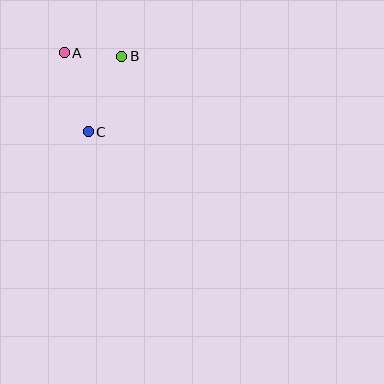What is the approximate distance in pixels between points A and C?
The distance between A and C is approximately 83 pixels.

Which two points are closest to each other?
Points A and B are closest to each other.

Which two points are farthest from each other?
Points B and C are farthest from each other.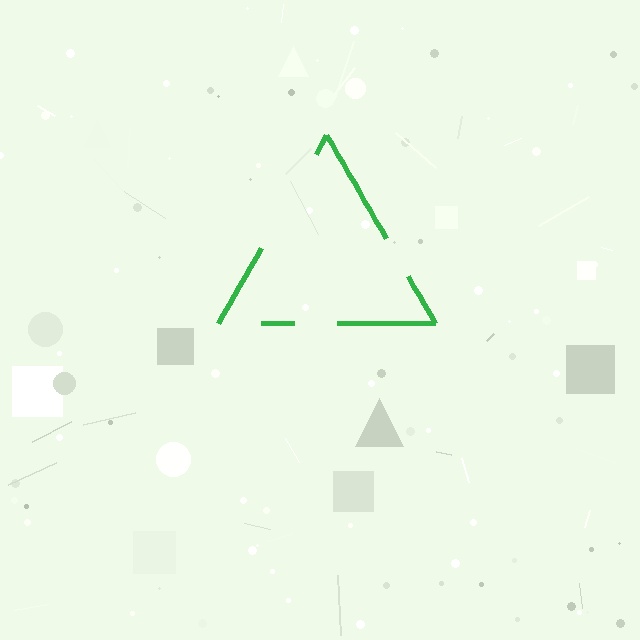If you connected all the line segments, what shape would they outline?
They would outline a triangle.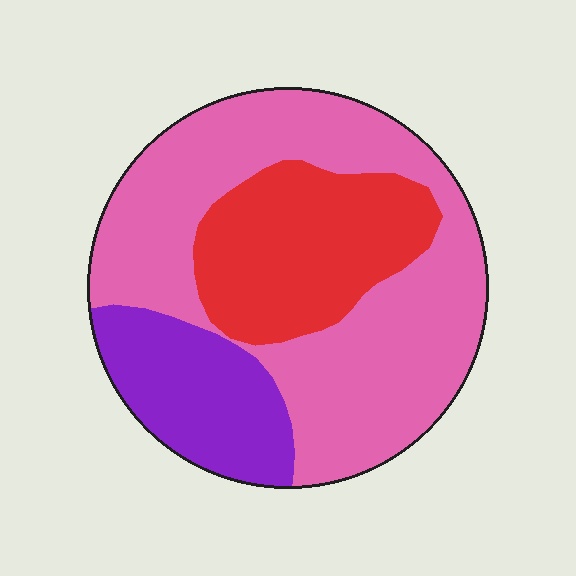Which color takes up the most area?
Pink, at roughly 55%.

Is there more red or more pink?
Pink.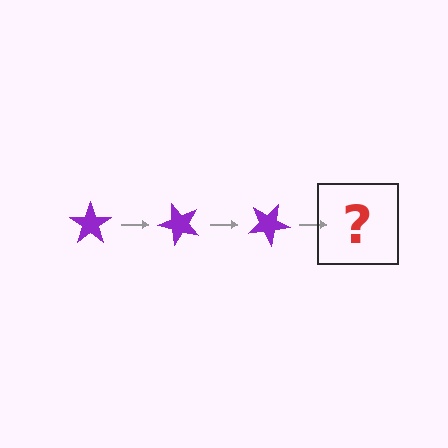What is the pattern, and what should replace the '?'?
The pattern is that the star rotates 50 degrees each step. The '?' should be a purple star rotated 150 degrees.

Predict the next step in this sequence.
The next step is a purple star rotated 150 degrees.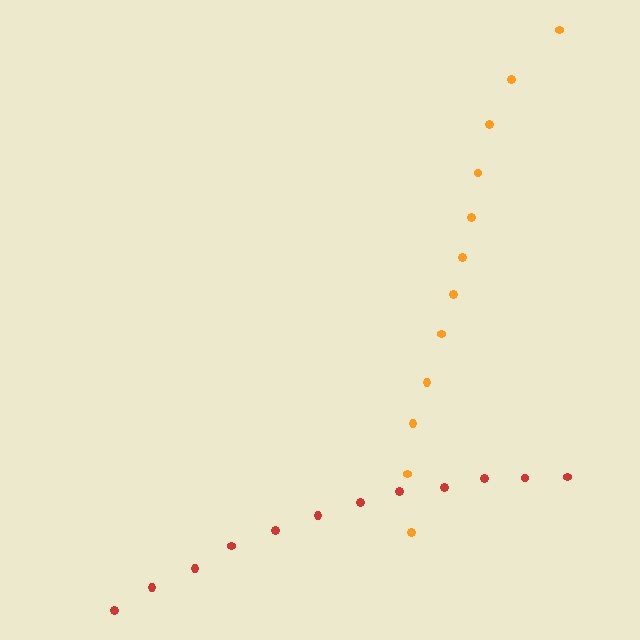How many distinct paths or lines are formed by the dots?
There are 2 distinct paths.